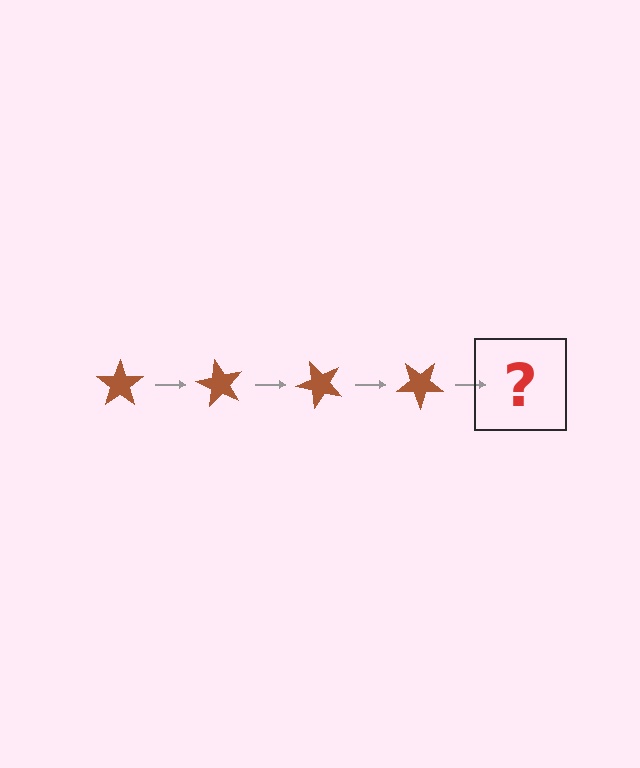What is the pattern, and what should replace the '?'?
The pattern is that the star rotates 60 degrees each step. The '?' should be a brown star rotated 240 degrees.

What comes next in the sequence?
The next element should be a brown star rotated 240 degrees.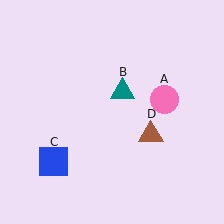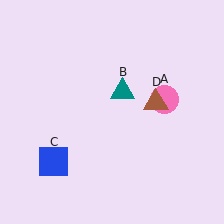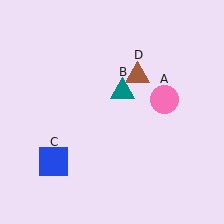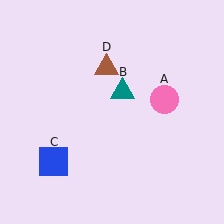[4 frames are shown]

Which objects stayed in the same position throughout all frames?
Pink circle (object A) and teal triangle (object B) and blue square (object C) remained stationary.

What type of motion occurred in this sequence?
The brown triangle (object D) rotated counterclockwise around the center of the scene.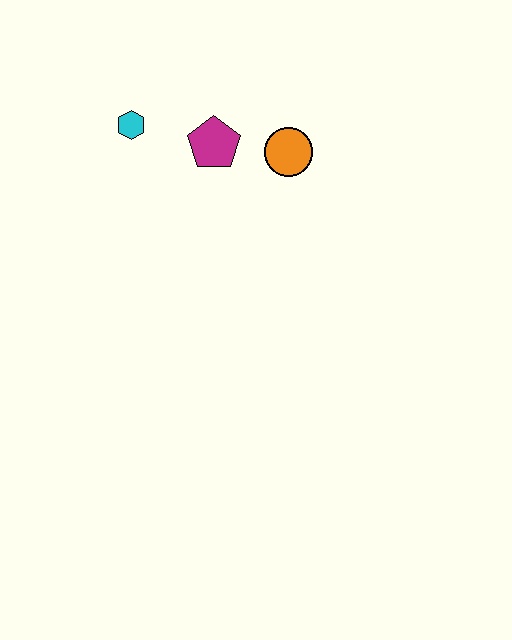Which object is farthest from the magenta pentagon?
The cyan hexagon is farthest from the magenta pentagon.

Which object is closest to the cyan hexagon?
The magenta pentagon is closest to the cyan hexagon.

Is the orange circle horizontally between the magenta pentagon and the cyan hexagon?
No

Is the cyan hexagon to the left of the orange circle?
Yes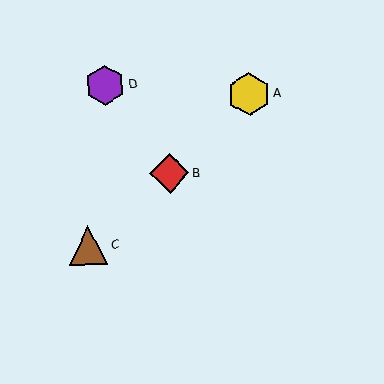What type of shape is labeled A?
Shape A is a yellow hexagon.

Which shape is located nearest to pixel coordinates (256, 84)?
The yellow hexagon (labeled A) at (249, 94) is nearest to that location.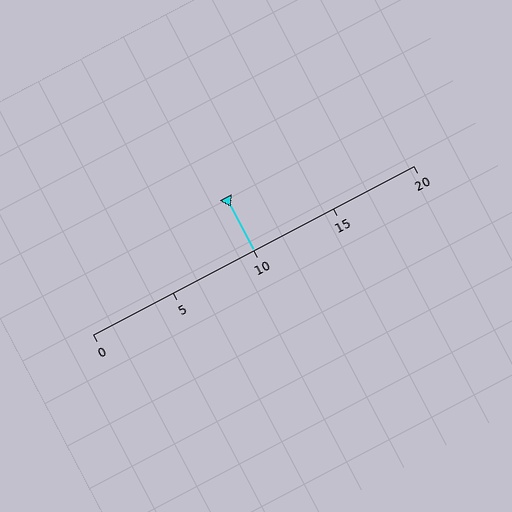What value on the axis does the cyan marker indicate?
The marker indicates approximately 10.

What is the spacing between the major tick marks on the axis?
The major ticks are spaced 5 apart.